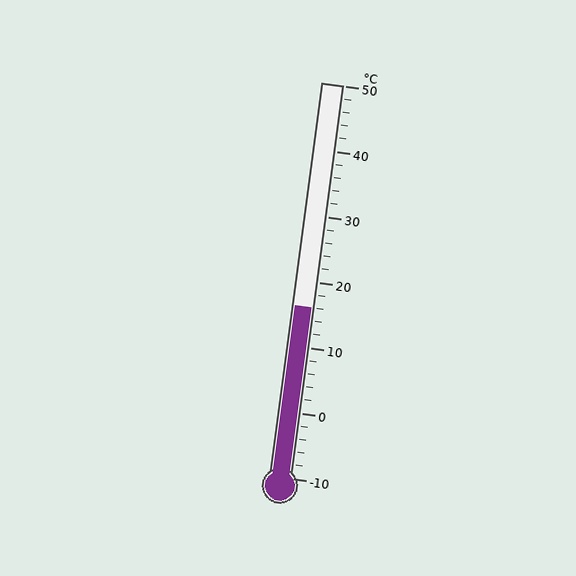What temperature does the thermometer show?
The thermometer shows approximately 16°C.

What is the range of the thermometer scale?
The thermometer scale ranges from -10°C to 50°C.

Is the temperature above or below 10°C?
The temperature is above 10°C.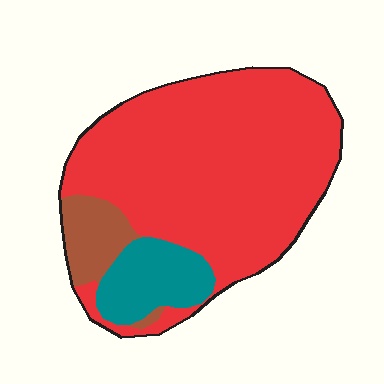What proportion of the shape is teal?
Teal takes up about one eighth (1/8) of the shape.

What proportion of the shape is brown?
Brown covers about 10% of the shape.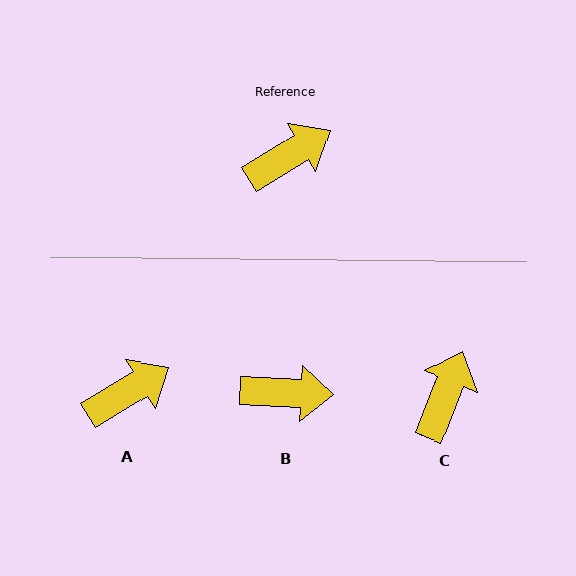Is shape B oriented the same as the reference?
No, it is off by about 34 degrees.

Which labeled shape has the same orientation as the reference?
A.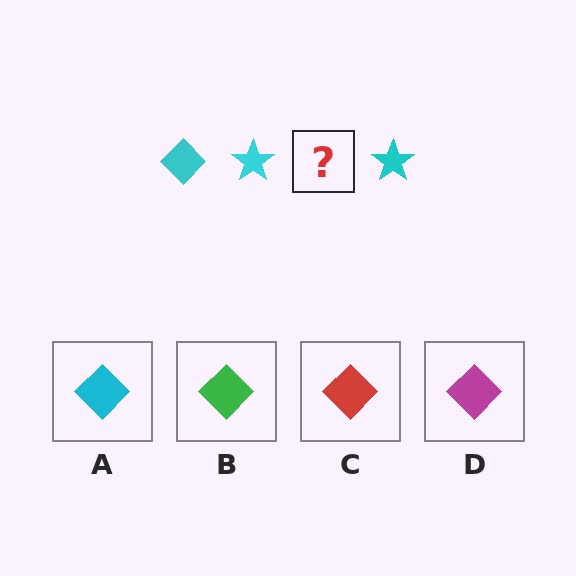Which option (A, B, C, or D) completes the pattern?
A.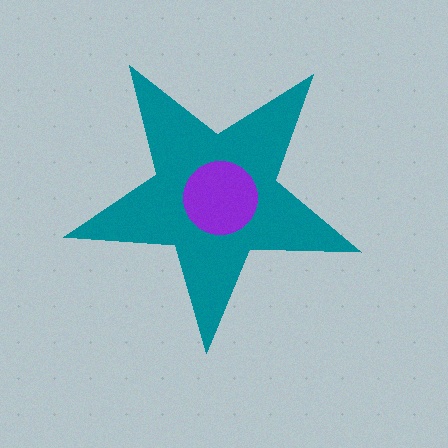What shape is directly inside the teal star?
The purple circle.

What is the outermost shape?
The teal star.